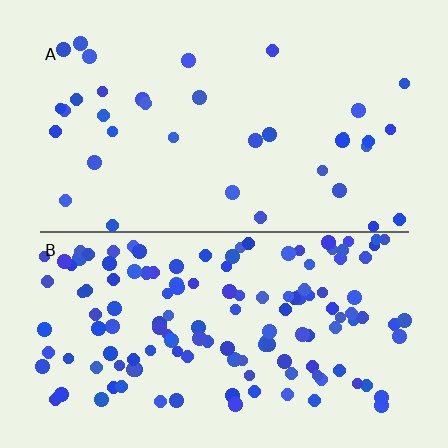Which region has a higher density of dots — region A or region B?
B (the bottom).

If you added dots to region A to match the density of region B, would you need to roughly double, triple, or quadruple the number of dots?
Approximately quadruple.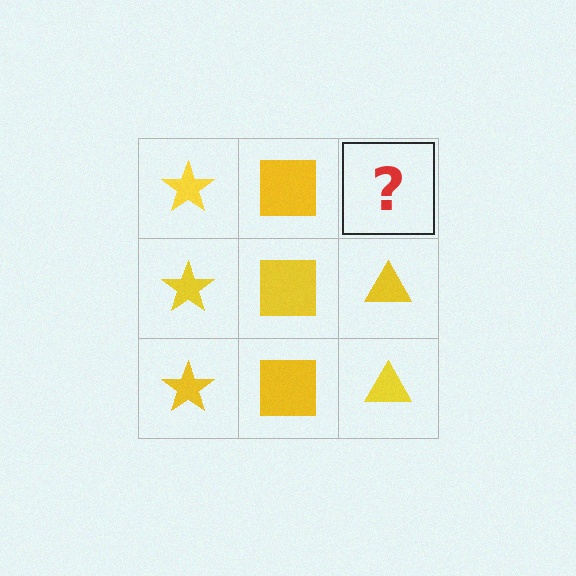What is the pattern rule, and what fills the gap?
The rule is that each column has a consistent shape. The gap should be filled with a yellow triangle.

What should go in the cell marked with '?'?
The missing cell should contain a yellow triangle.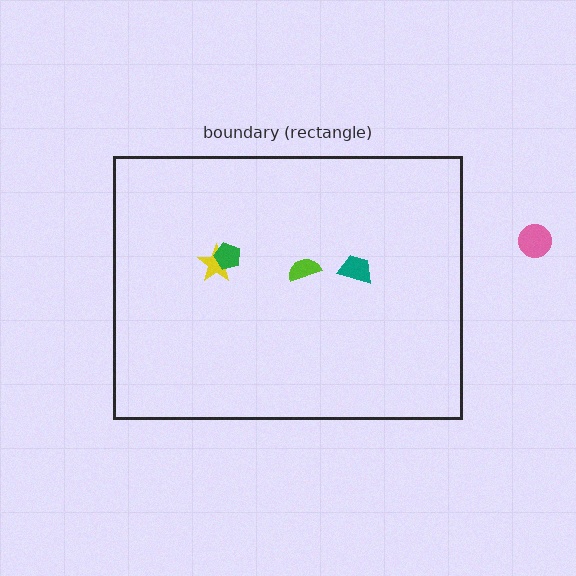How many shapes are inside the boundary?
4 inside, 1 outside.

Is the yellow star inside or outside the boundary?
Inside.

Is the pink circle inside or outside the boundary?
Outside.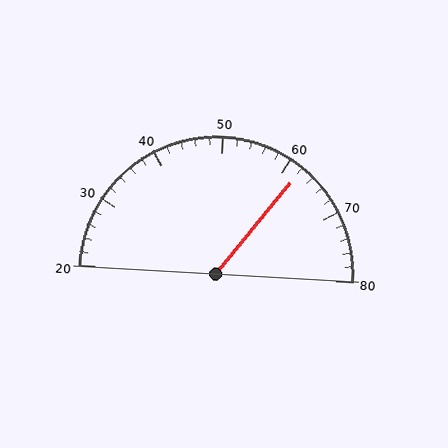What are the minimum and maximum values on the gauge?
The gauge ranges from 20 to 80.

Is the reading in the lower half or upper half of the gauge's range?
The reading is in the upper half of the range (20 to 80).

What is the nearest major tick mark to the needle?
The nearest major tick mark is 60.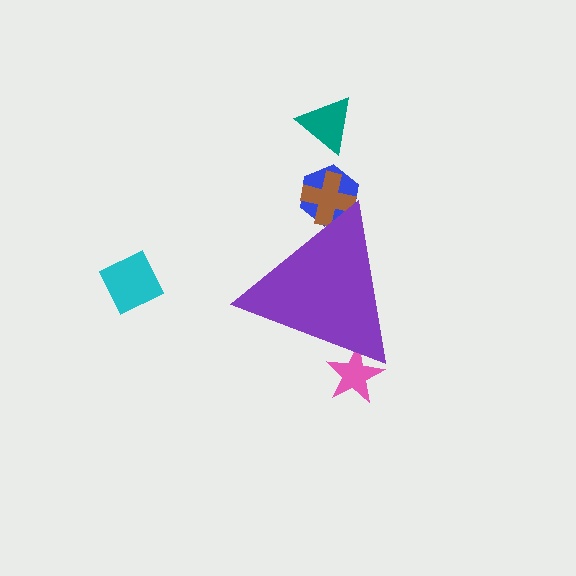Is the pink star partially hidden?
Yes, the pink star is partially hidden behind the purple triangle.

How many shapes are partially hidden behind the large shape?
3 shapes are partially hidden.